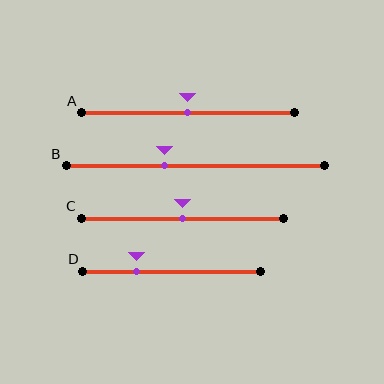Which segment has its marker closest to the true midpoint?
Segment A has its marker closest to the true midpoint.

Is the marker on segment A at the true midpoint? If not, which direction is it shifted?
Yes, the marker on segment A is at the true midpoint.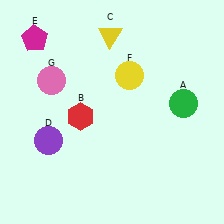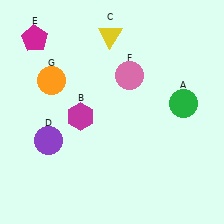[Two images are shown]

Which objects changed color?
B changed from red to magenta. F changed from yellow to pink. G changed from pink to orange.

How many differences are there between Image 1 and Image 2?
There are 3 differences between the two images.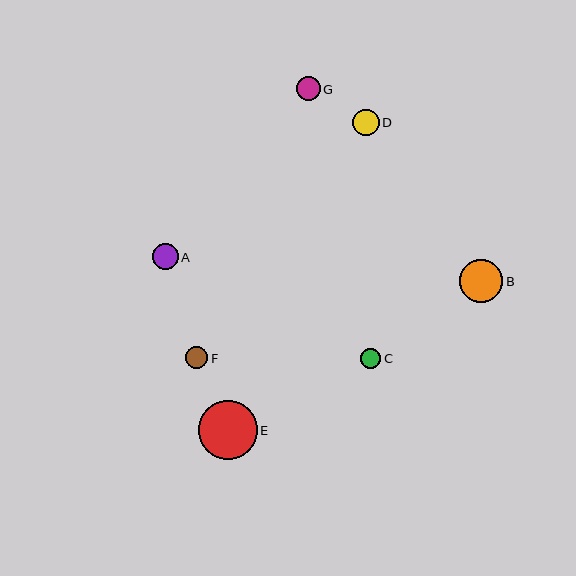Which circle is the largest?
Circle E is the largest with a size of approximately 59 pixels.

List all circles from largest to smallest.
From largest to smallest: E, B, D, A, G, F, C.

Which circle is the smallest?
Circle C is the smallest with a size of approximately 20 pixels.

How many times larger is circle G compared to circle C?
Circle G is approximately 1.1 times the size of circle C.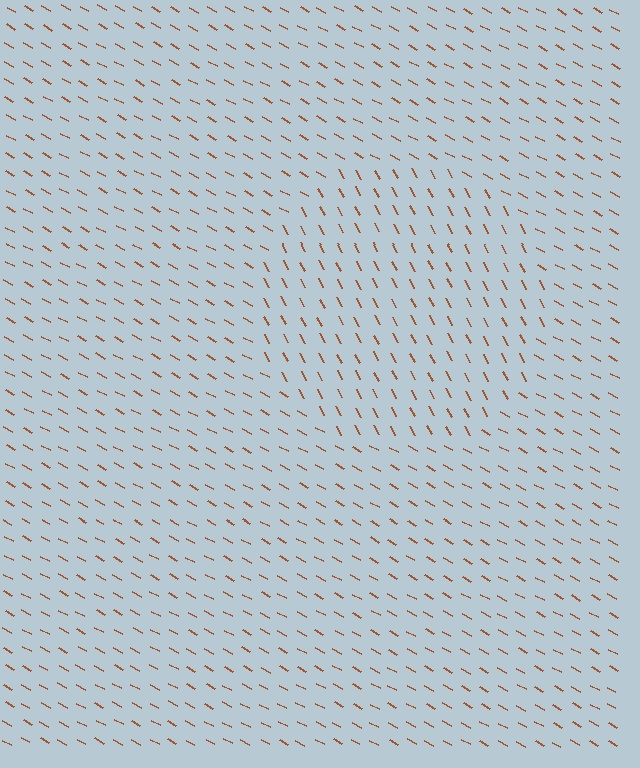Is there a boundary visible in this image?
Yes, there is a texture boundary formed by a change in line orientation.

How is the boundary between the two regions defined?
The boundary is defined purely by a change in line orientation (approximately 33 degrees difference). All lines are the same color and thickness.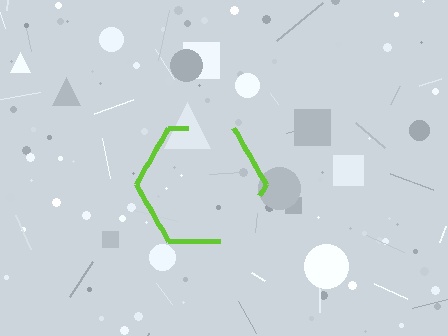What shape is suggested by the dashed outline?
The dashed outline suggests a hexagon.